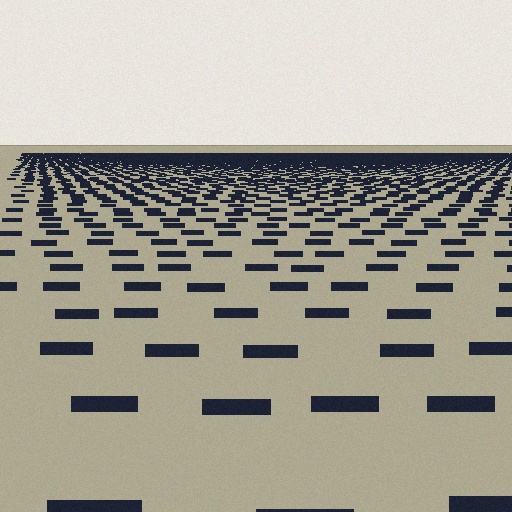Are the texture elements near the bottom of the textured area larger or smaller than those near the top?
Larger. Near the bottom, elements are closer to the viewer and appear at a bigger on-screen size.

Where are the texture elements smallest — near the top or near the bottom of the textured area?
Near the top.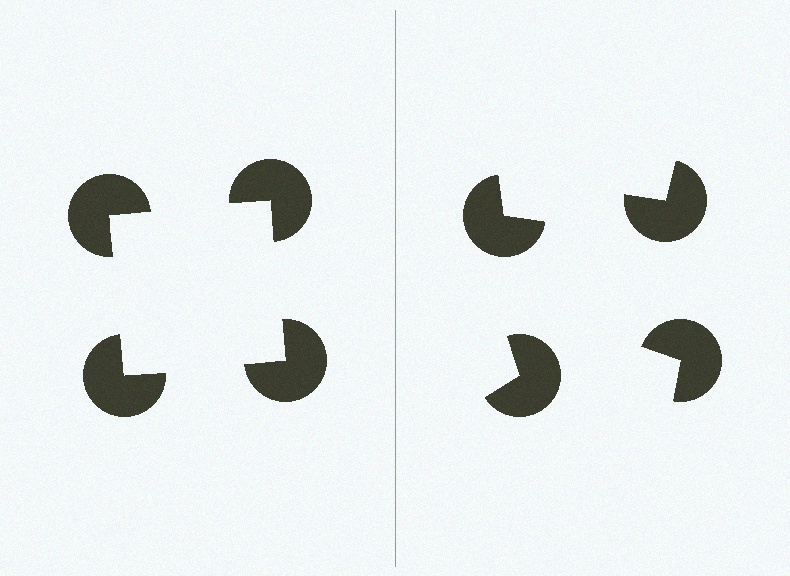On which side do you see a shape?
An illusory square appears on the left side. On the right side the wedge cuts are rotated, so no coherent shape forms.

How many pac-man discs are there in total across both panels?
8 — 4 on each side.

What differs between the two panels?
The pac-man discs are positioned identically on both sides; only the wedge orientations differ. On the left they align to a square; on the right they are misaligned.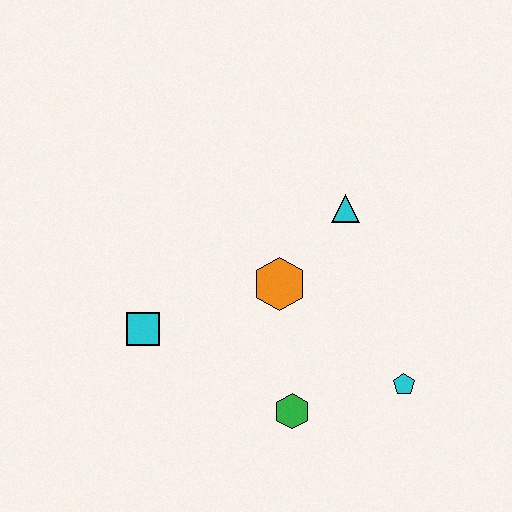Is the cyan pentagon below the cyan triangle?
Yes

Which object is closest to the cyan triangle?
The orange hexagon is closest to the cyan triangle.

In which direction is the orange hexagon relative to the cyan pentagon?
The orange hexagon is to the left of the cyan pentagon.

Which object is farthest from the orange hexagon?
The cyan pentagon is farthest from the orange hexagon.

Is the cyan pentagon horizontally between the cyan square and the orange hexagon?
No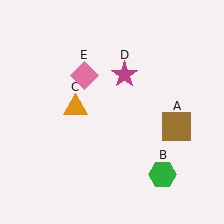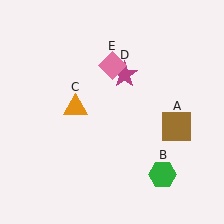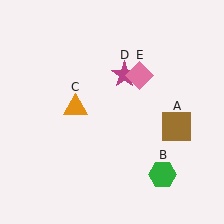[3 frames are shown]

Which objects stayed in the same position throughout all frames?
Brown square (object A) and green hexagon (object B) and orange triangle (object C) and magenta star (object D) remained stationary.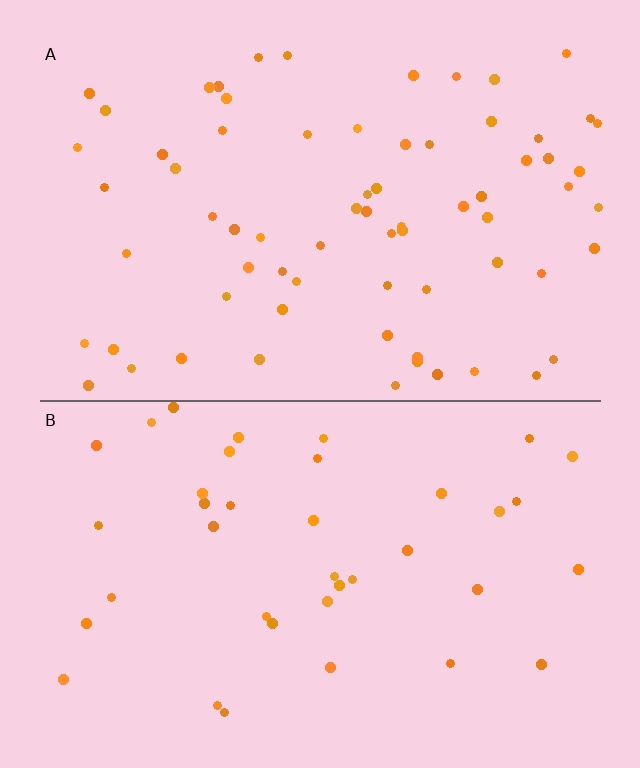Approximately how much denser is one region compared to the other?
Approximately 1.8× — region A over region B.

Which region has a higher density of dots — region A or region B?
A (the top).